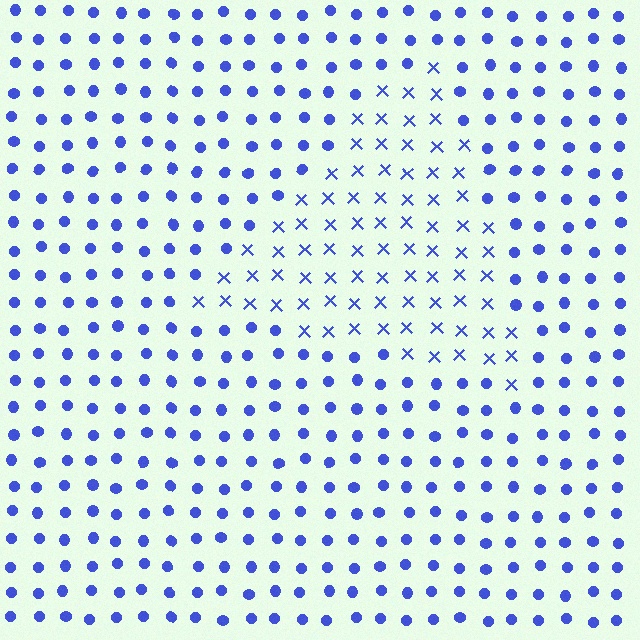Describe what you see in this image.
The image is filled with small blue elements arranged in a uniform grid. A triangle-shaped region contains X marks, while the surrounding area contains circles. The boundary is defined purely by the change in element shape.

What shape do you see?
I see a triangle.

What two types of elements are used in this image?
The image uses X marks inside the triangle region and circles outside it.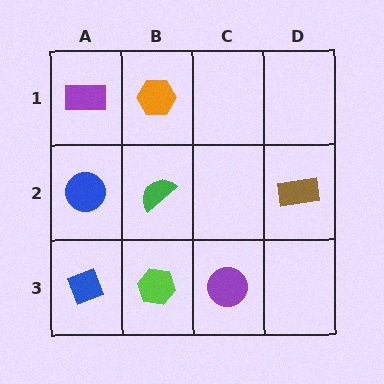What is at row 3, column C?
A purple circle.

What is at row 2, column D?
A brown rectangle.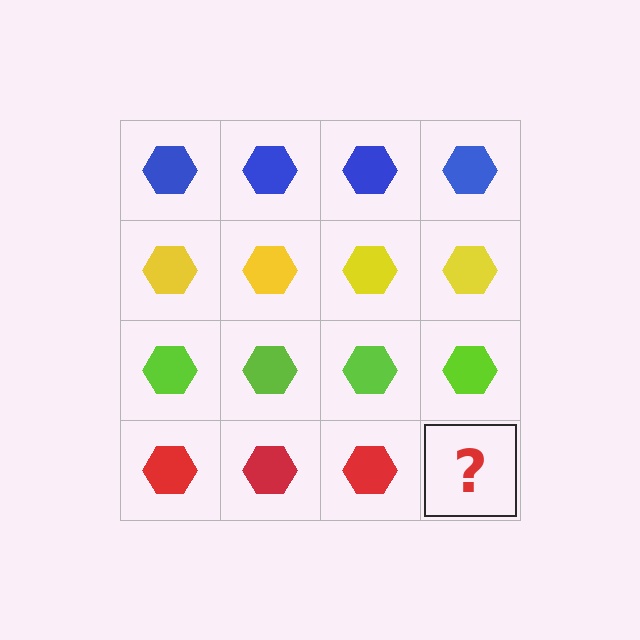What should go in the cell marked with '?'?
The missing cell should contain a red hexagon.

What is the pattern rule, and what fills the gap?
The rule is that each row has a consistent color. The gap should be filled with a red hexagon.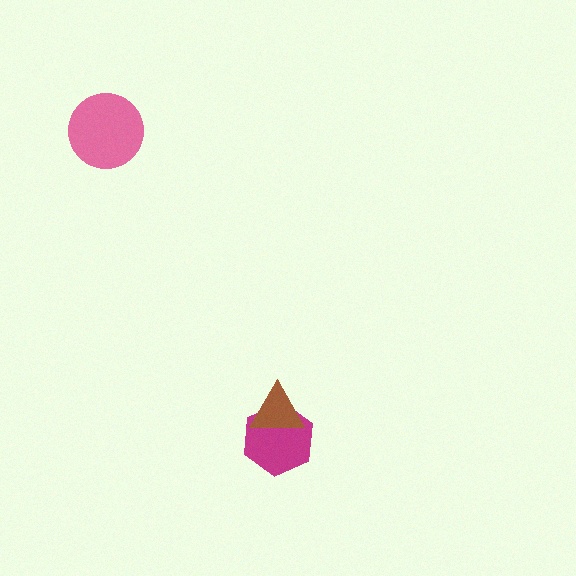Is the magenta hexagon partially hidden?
Yes, it is partially covered by another shape.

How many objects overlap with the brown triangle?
1 object overlaps with the brown triangle.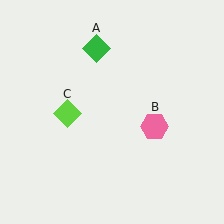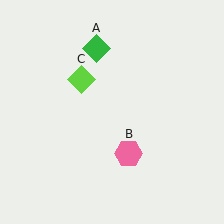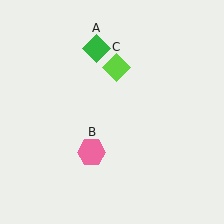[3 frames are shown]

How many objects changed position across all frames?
2 objects changed position: pink hexagon (object B), lime diamond (object C).